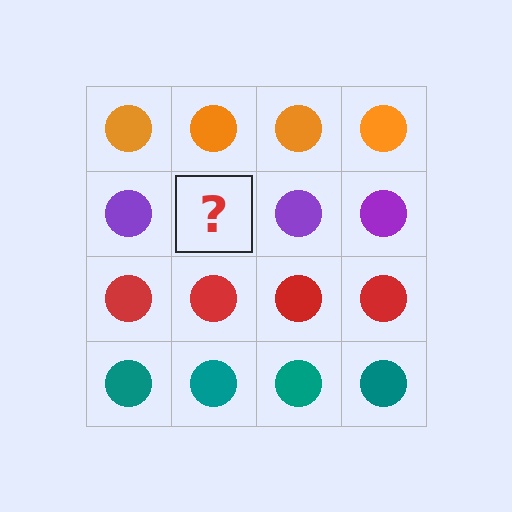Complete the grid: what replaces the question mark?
The question mark should be replaced with a purple circle.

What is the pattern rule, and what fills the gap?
The rule is that each row has a consistent color. The gap should be filled with a purple circle.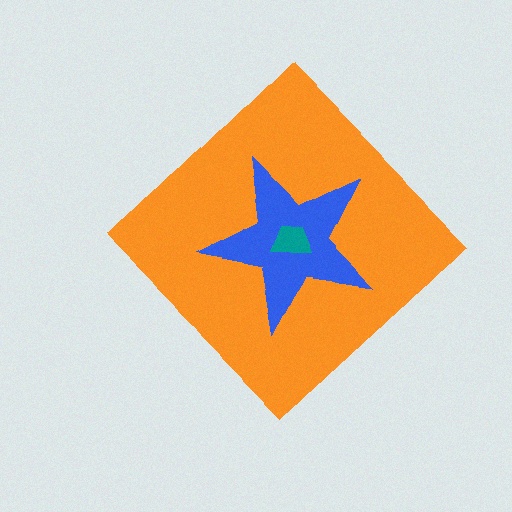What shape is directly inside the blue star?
The teal trapezoid.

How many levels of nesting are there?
3.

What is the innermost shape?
The teal trapezoid.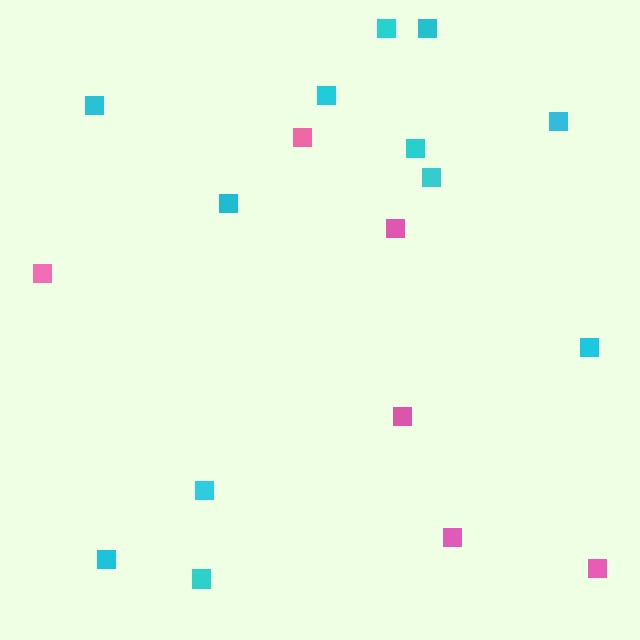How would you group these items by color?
There are 2 groups: one group of cyan squares (12) and one group of pink squares (6).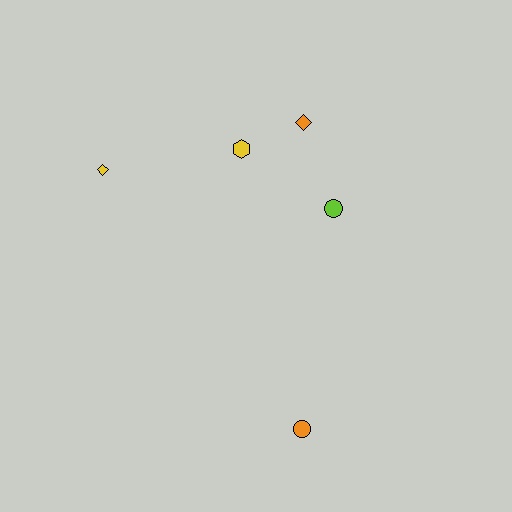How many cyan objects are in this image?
There are no cyan objects.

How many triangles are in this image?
There are no triangles.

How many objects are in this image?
There are 5 objects.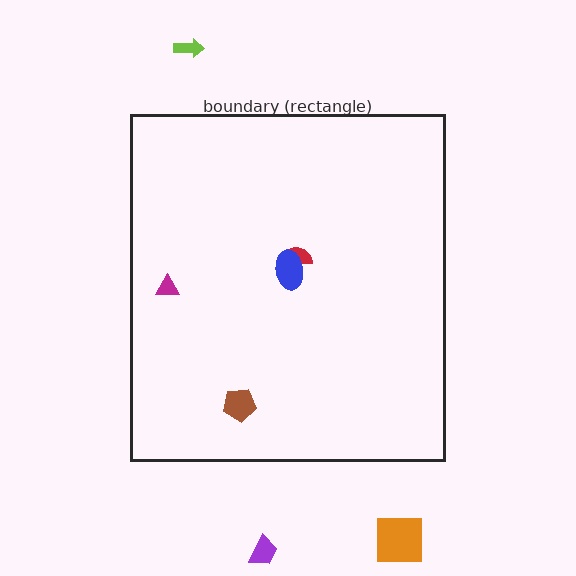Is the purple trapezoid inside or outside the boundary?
Outside.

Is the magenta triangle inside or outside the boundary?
Inside.